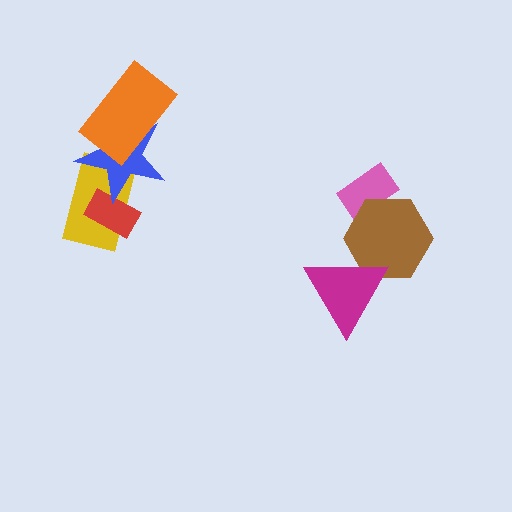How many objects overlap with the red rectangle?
2 objects overlap with the red rectangle.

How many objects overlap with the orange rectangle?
1 object overlaps with the orange rectangle.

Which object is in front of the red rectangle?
The blue star is in front of the red rectangle.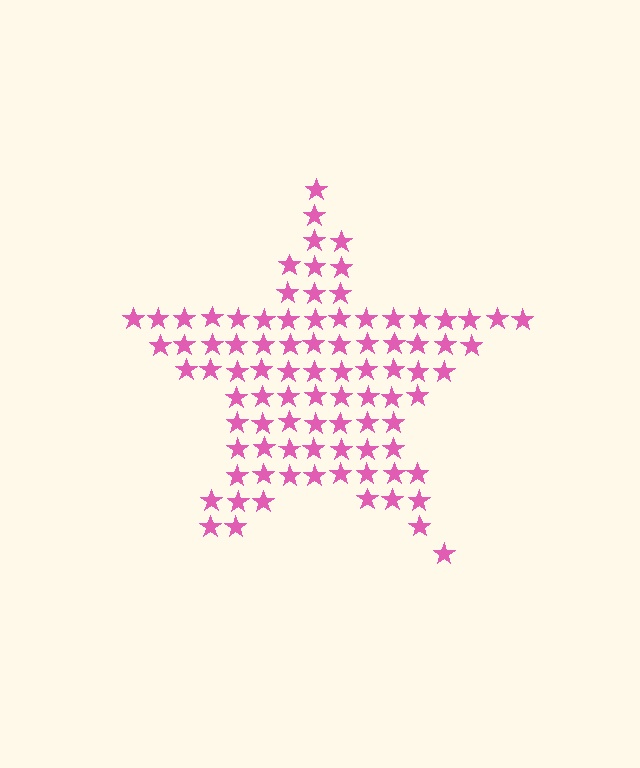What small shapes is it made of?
It is made of small stars.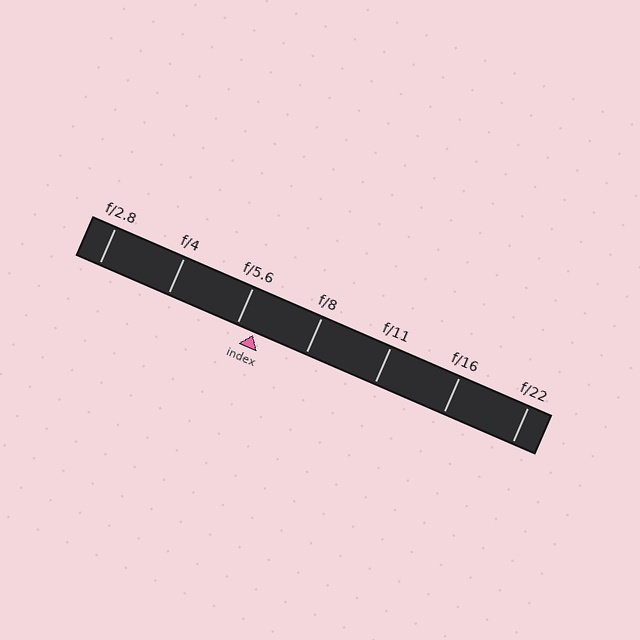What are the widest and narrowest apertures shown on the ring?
The widest aperture shown is f/2.8 and the narrowest is f/22.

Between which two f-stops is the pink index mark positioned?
The index mark is between f/5.6 and f/8.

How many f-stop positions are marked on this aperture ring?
There are 7 f-stop positions marked.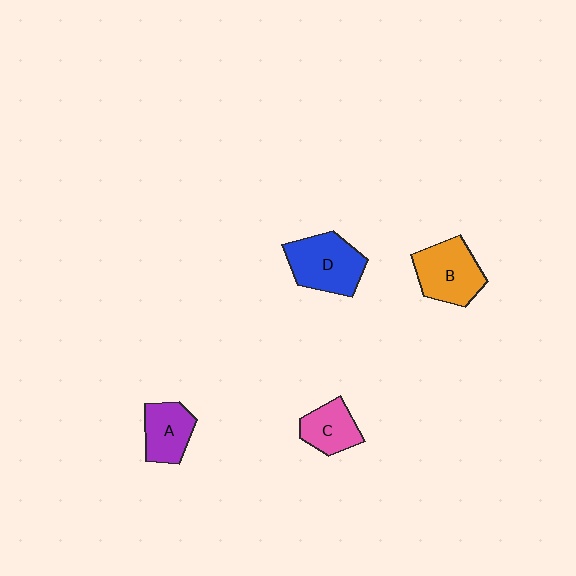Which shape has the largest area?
Shape D (blue).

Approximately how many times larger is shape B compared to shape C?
Approximately 1.5 times.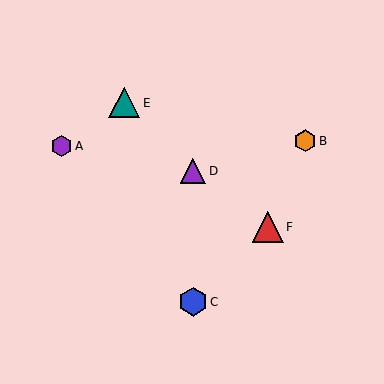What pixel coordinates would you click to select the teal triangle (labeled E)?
Click at (124, 103) to select the teal triangle E.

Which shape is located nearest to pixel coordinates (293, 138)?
The orange hexagon (labeled B) at (305, 141) is nearest to that location.